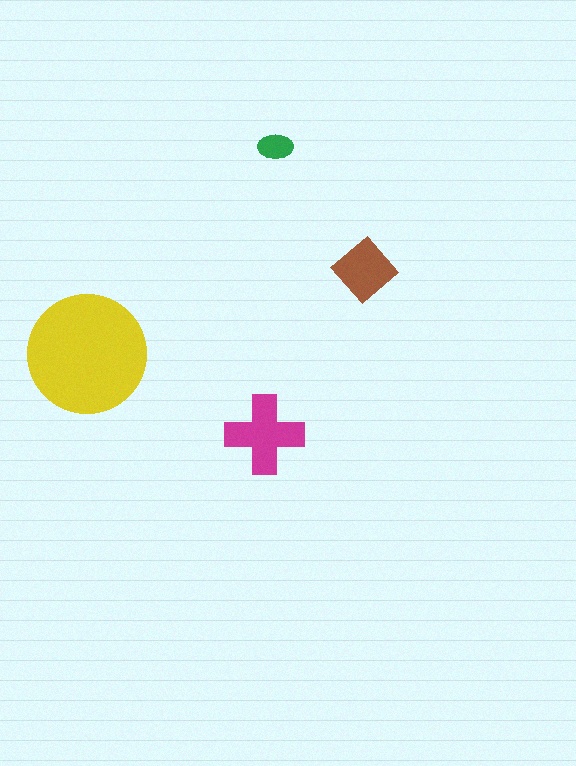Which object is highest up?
The green ellipse is topmost.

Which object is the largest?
The yellow circle.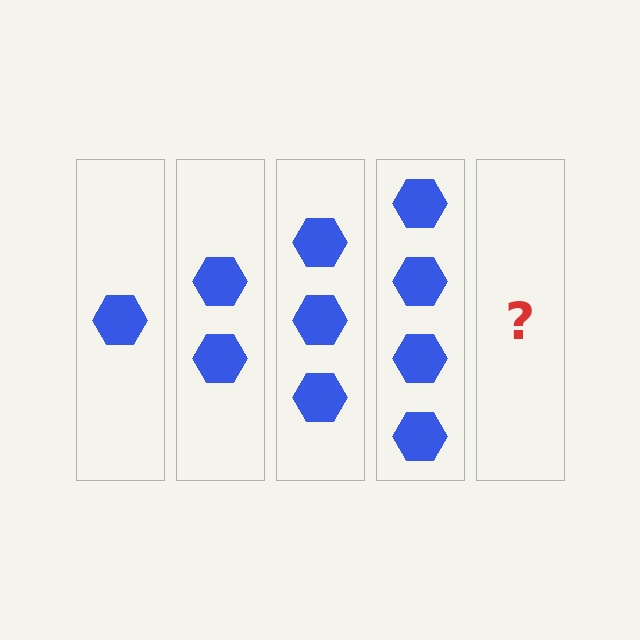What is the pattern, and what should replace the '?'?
The pattern is that each step adds one more hexagon. The '?' should be 5 hexagons.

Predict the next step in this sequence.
The next step is 5 hexagons.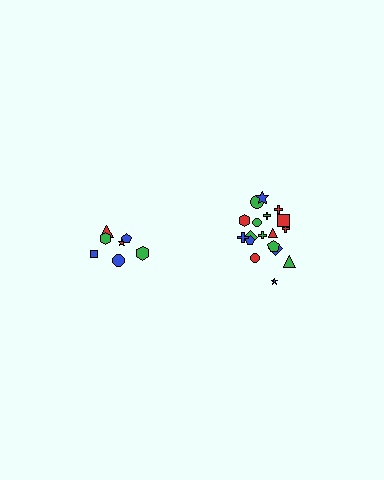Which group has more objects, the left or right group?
The right group.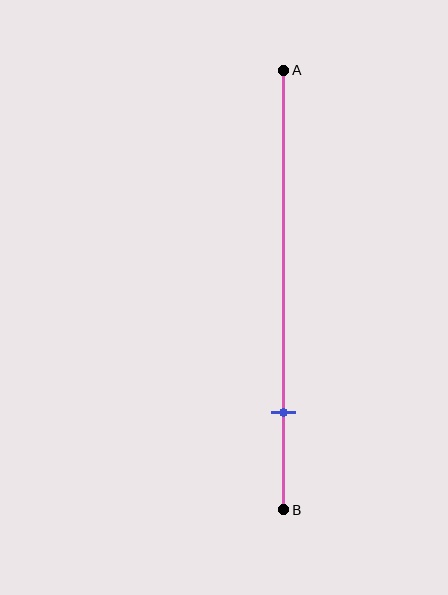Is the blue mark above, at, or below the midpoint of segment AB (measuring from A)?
The blue mark is below the midpoint of segment AB.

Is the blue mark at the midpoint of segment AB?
No, the mark is at about 80% from A, not at the 50% midpoint.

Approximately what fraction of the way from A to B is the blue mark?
The blue mark is approximately 80% of the way from A to B.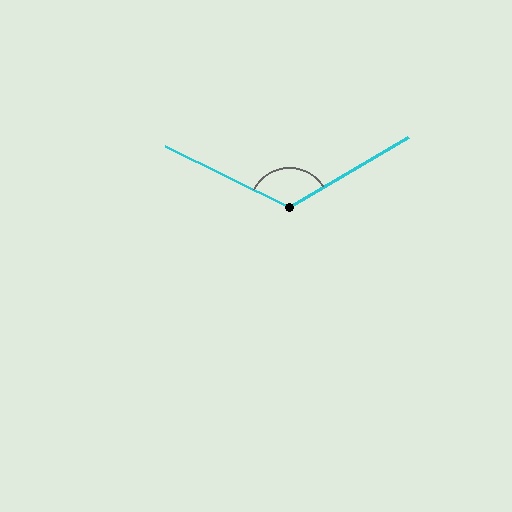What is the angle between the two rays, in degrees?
Approximately 123 degrees.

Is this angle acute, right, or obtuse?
It is obtuse.